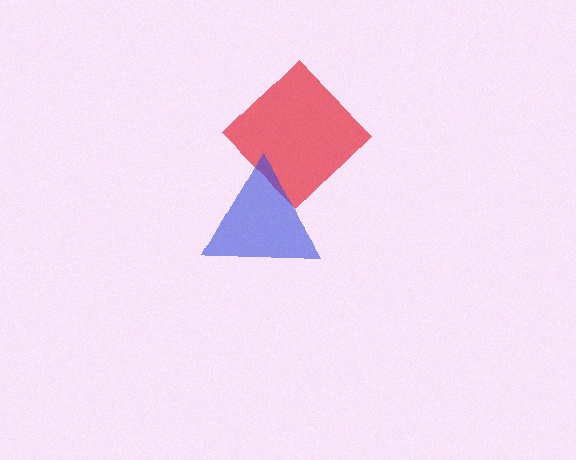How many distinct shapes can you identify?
There are 2 distinct shapes: a red diamond, a blue triangle.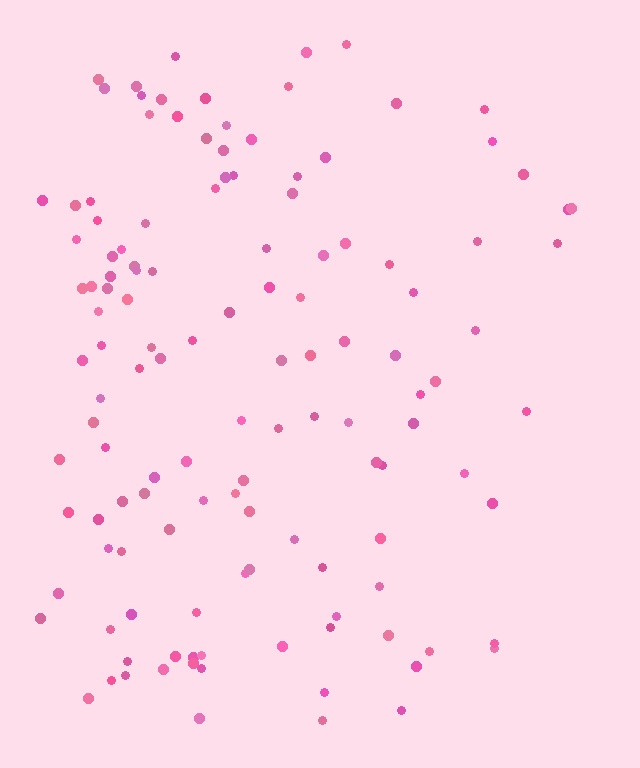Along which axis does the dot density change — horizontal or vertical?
Horizontal.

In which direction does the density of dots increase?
From right to left, with the left side densest.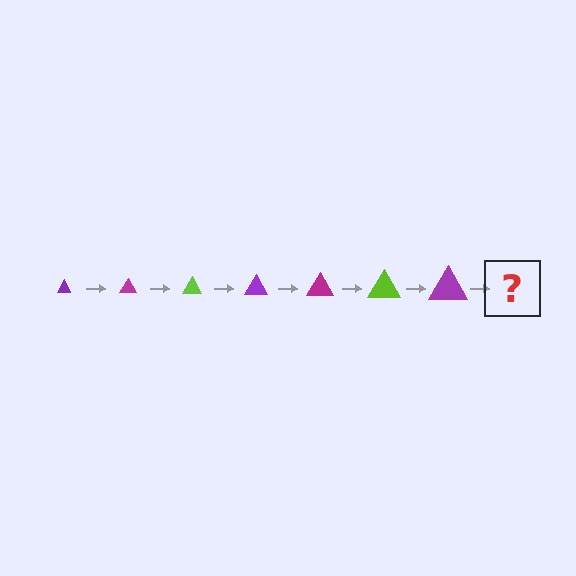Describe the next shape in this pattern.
It should be a magenta triangle, larger than the previous one.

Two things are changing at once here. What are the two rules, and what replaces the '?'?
The two rules are that the triangle grows larger each step and the color cycles through purple, magenta, and lime. The '?' should be a magenta triangle, larger than the previous one.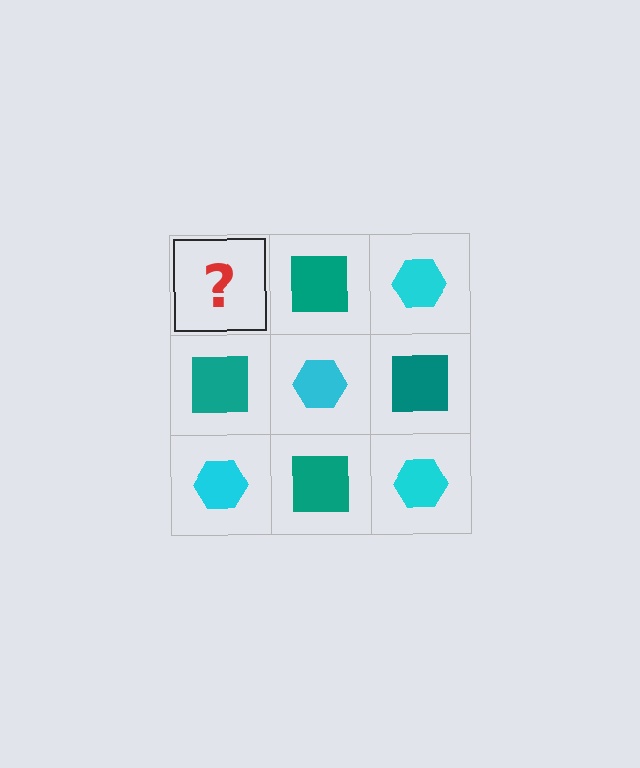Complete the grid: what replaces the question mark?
The question mark should be replaced with a cyan hexagon.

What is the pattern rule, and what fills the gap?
The rule is that it alternates cyan hexagon and teal square in a checkerboard pattern. The gap should be filled with a cyan hexagon.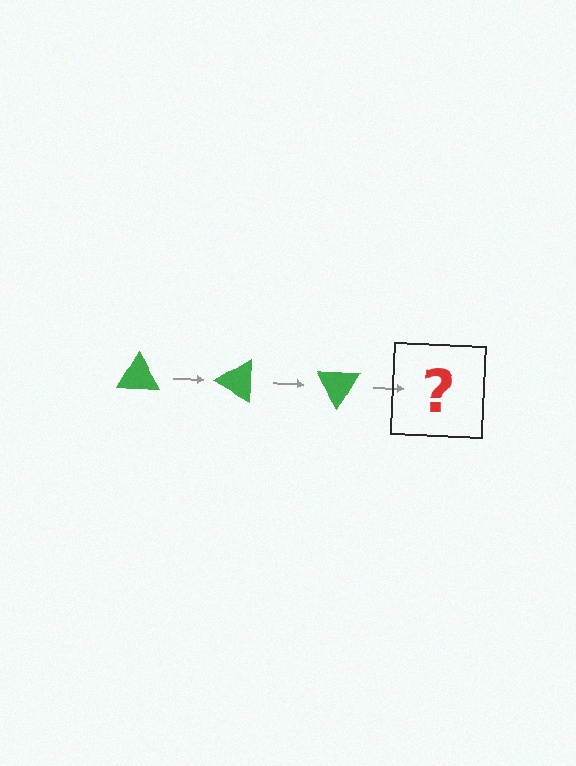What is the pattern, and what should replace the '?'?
The pattern is that the triangle rotates 30 degrees each step. The '?' should be a green triangle rotated 90 degrees.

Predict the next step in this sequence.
The next step is a green triangle rotated 90 degrees.